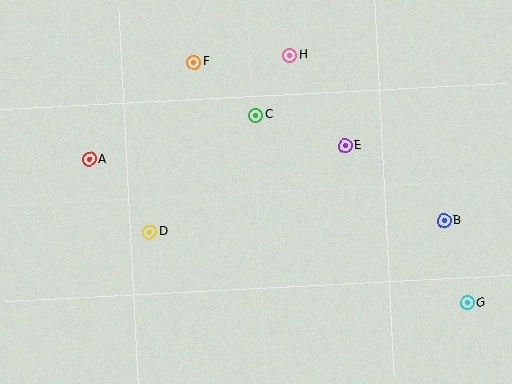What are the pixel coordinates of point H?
Point H is at (290, 55).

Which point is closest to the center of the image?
Point C at (256, 115) is closest to the center.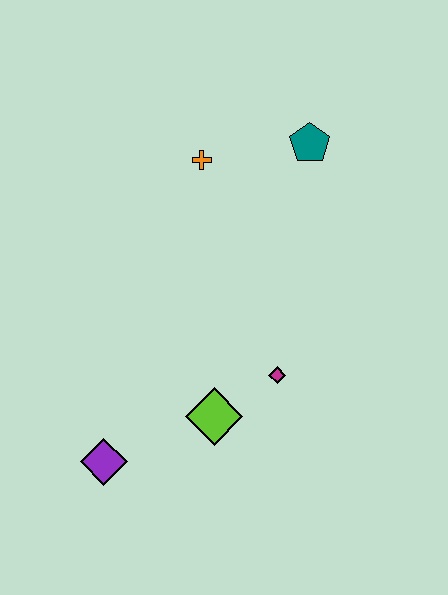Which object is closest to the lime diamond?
The magenta diamond is closest to the lime diamond.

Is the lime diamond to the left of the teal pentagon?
Yes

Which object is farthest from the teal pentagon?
The purple diamond is farthest from the teal pentagon.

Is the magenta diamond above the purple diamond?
Yes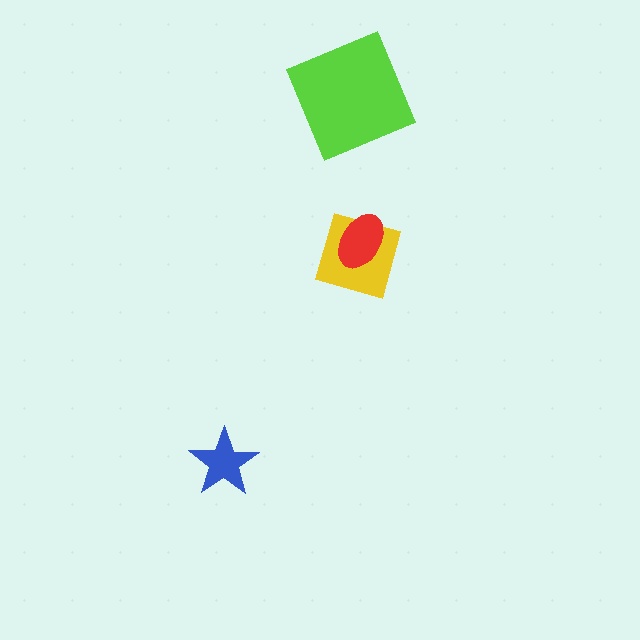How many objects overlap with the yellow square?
1 object overlaps with the yellow square.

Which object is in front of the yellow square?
The red ellipse is in front of the yellow square.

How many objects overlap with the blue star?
0 objects overlap with the blue star.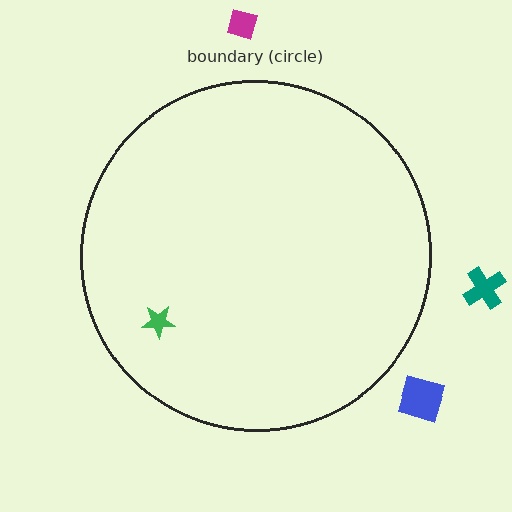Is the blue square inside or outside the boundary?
Outside.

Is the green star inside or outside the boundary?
Inside.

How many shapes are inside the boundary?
1 inside, 3 outside.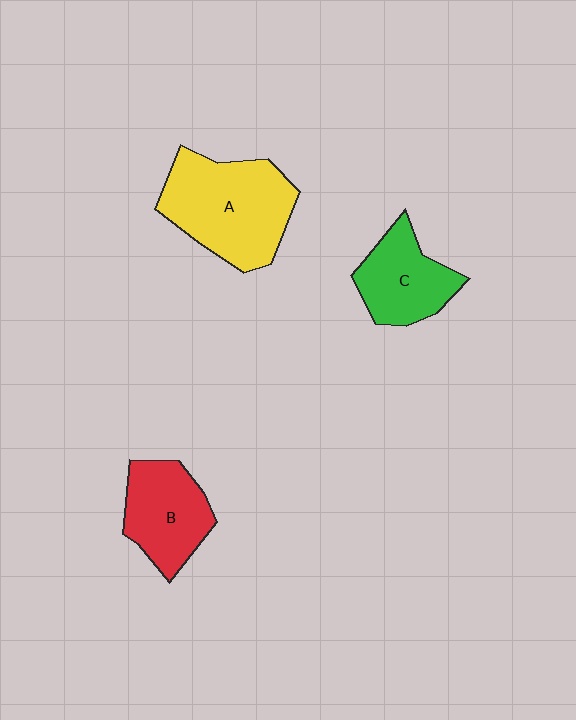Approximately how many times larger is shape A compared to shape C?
Approximately 1.6 times.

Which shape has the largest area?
Shape A (yellow).